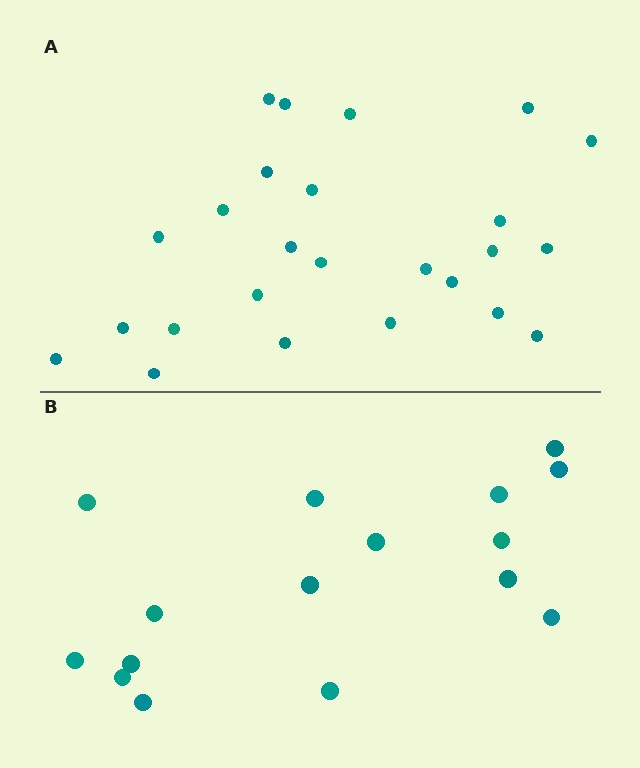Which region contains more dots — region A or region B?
Region A (the top region) has more dots.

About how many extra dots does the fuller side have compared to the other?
Region A has roughly 8 or so more dots than region B.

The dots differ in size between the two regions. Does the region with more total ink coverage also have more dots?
No. Region B has more total ink coverage because its dots are larger, but region A actually contains more individual dots. Total area can be misleading — the number of items is what matters here.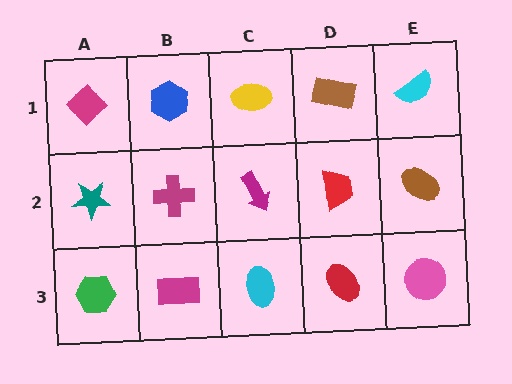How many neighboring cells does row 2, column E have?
3.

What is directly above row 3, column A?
A teal star.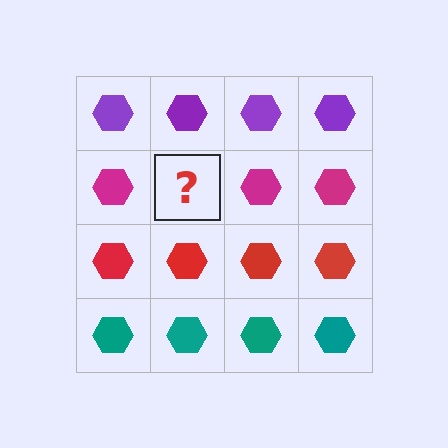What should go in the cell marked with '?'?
The missing cell should contain a magenta hexagon.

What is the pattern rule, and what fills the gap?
The rule is that each row has a consistent color. The gap should be filled with a magenta hexagon.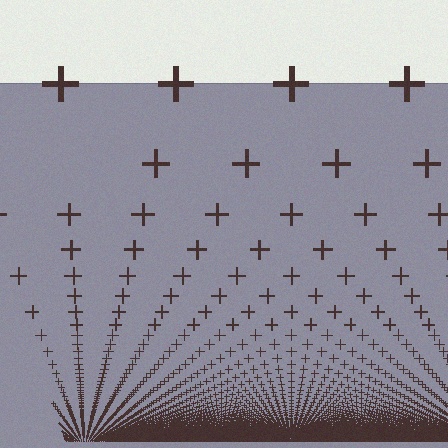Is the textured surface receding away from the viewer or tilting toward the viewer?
The surface appears to tilt toward the viewer. Texture elements get larger and sparser toward the top.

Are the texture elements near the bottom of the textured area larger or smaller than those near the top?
Smaller. The gradient is inverted — elements near the bottom are smaller and denser.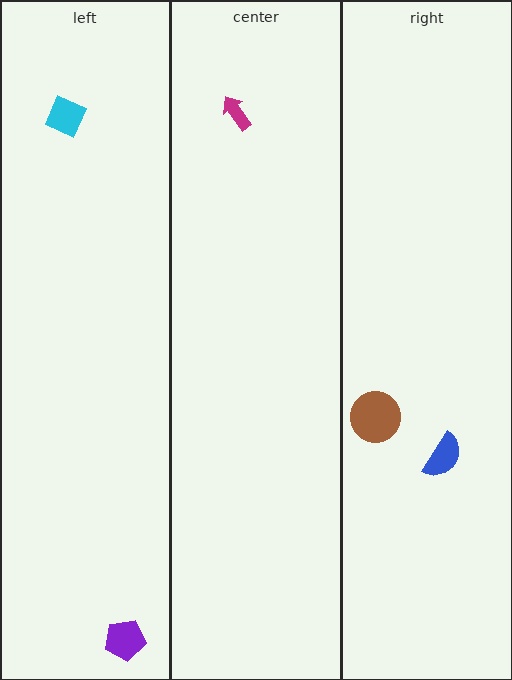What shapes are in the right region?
The blue semicircle, the brown circle.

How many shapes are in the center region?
1.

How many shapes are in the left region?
2.